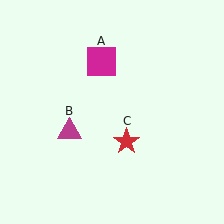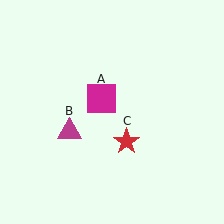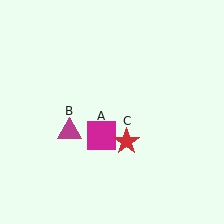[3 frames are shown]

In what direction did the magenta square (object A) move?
The magenta square (object A) moved down.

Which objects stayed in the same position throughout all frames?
Magenta triangle (object B) and red star (object C) remained stationary.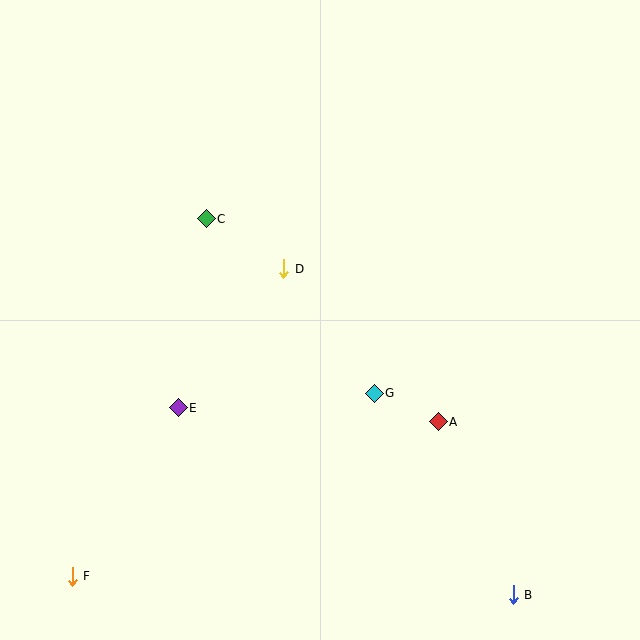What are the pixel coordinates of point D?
Point D is at (284, 269).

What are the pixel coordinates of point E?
Point E is at (178, 408).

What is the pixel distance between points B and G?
The distance between B and G is 245 pixels.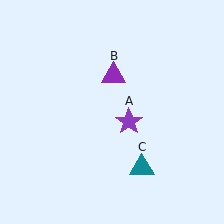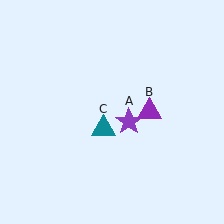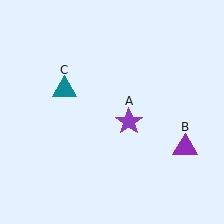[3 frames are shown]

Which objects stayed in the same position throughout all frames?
Purple star (object A) remained stationary.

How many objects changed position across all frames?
2 objects changed position: purple triangle (object B), teal triangle (object C).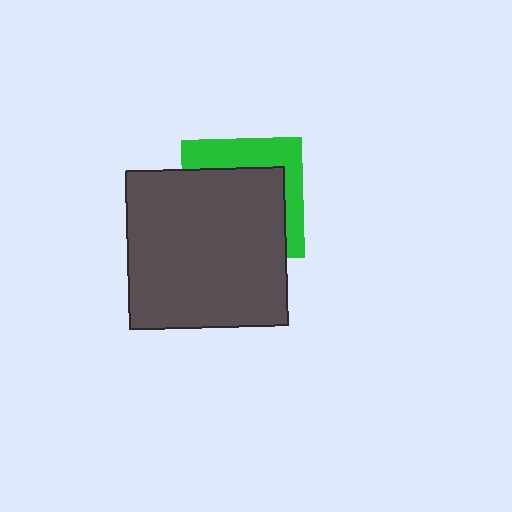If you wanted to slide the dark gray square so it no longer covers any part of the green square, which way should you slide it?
Slide it toward the lower-left — that is the most direct way to separate the two shapes.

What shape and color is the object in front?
The object in front is a dark gray square.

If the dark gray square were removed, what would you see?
You would see the complete green square.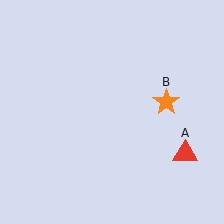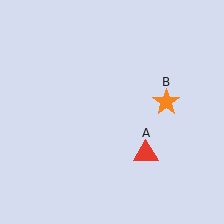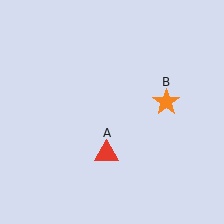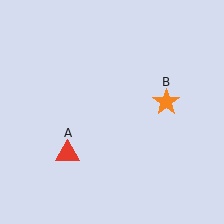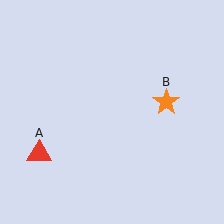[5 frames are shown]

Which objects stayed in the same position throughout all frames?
Orange star (object B) remained stationary.